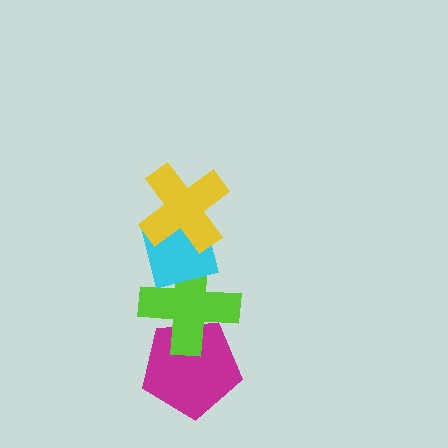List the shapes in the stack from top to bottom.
From top to bottom: the yellow cross, the cyan square, the lime cross, the magenta pentagon.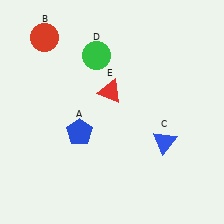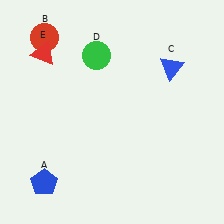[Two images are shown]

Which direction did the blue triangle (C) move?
The blue triangle (C) moved up.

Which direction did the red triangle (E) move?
The red triangle (E) moved left.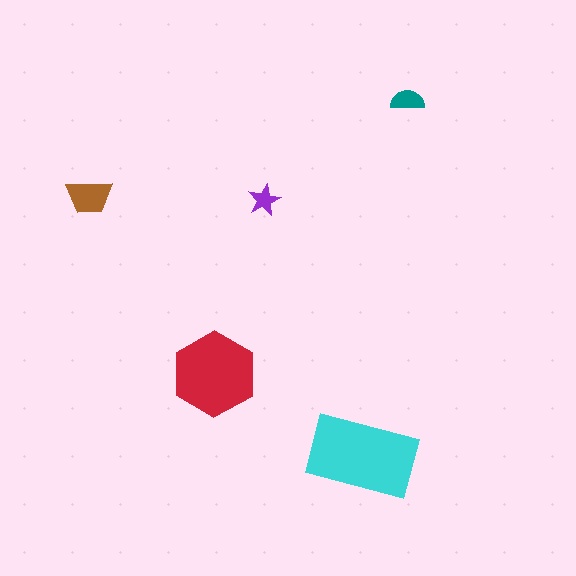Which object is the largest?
The cyan rectangle.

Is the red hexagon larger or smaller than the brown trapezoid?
Larger.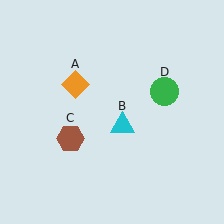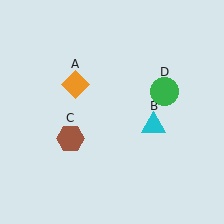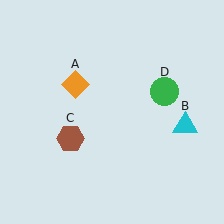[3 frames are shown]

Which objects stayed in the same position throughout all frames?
Orange diamond (object A) and brown hexagon (object C) and green circle (object D) remained stationary.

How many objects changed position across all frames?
1 object changed position: cyan triangle (object B).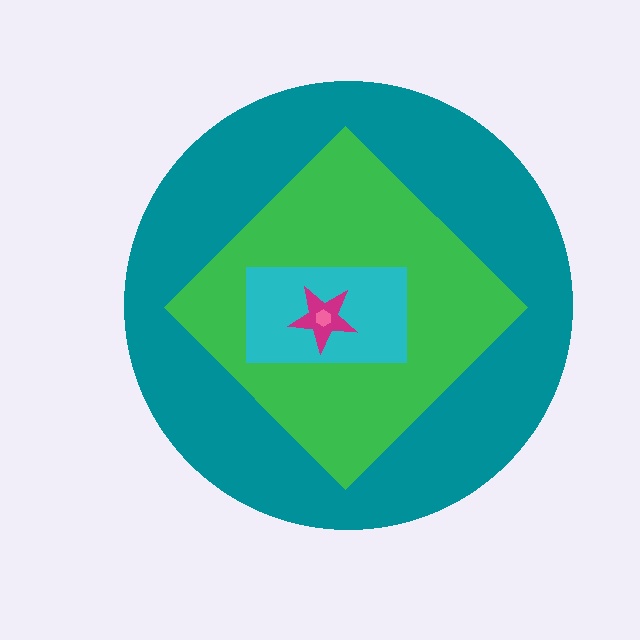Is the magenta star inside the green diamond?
Yes.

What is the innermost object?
The pink hexagon.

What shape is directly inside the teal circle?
The green diamond.